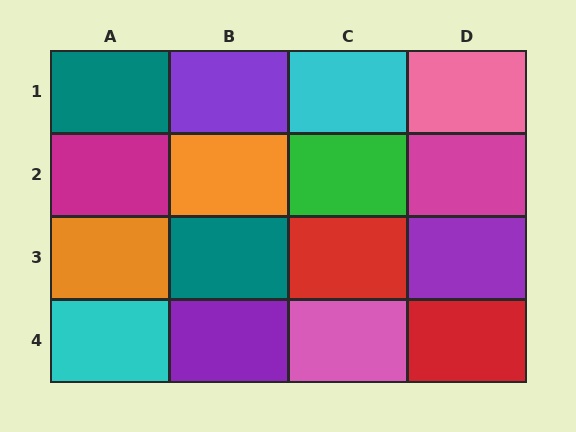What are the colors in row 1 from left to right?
Teal, purple, cyan, pink.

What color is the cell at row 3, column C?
Red.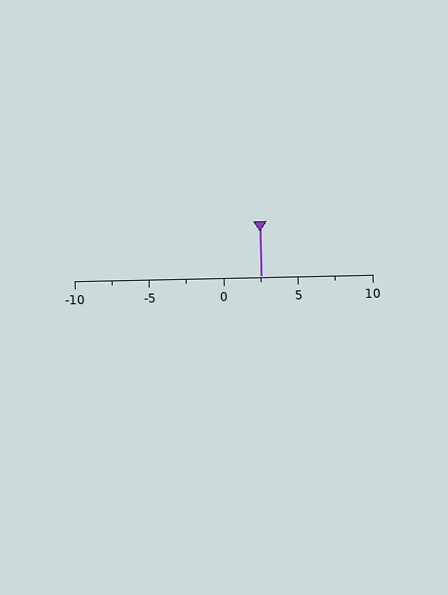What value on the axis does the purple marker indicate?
The marker indicates approximately 2.5.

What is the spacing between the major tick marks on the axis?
The major ticks are spaced 5 apart.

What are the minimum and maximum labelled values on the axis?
The axis runs from -10 to 10.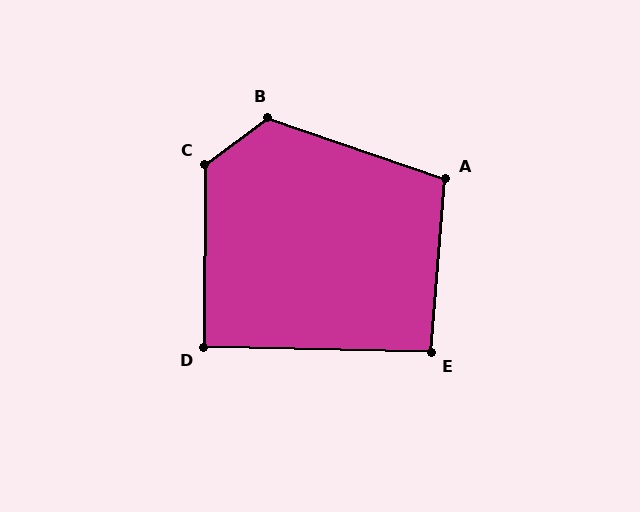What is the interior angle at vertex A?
Approximately 104 degrees (obtuse).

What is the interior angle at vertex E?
Approximately 93 degrees (approximately right).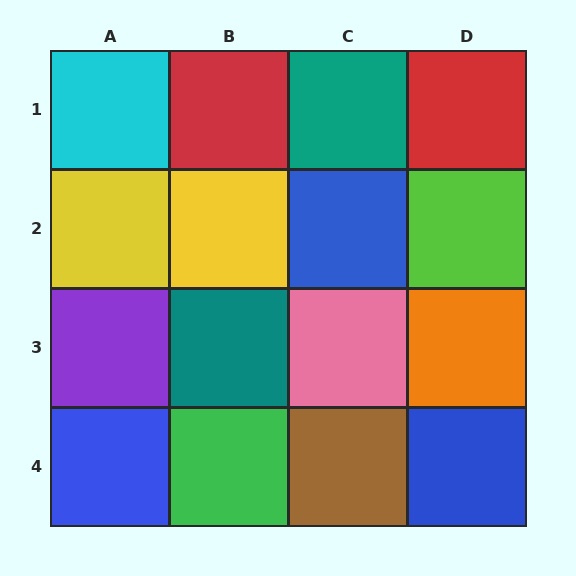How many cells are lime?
1 cell is lime.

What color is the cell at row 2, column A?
Yellow.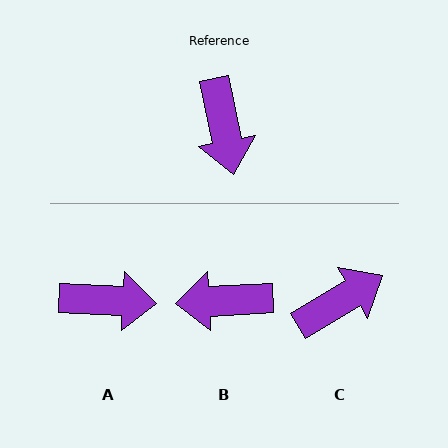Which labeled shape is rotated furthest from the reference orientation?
C, about 110 degrees away.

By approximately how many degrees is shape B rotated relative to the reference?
Approximately 98 degrees clockwise.